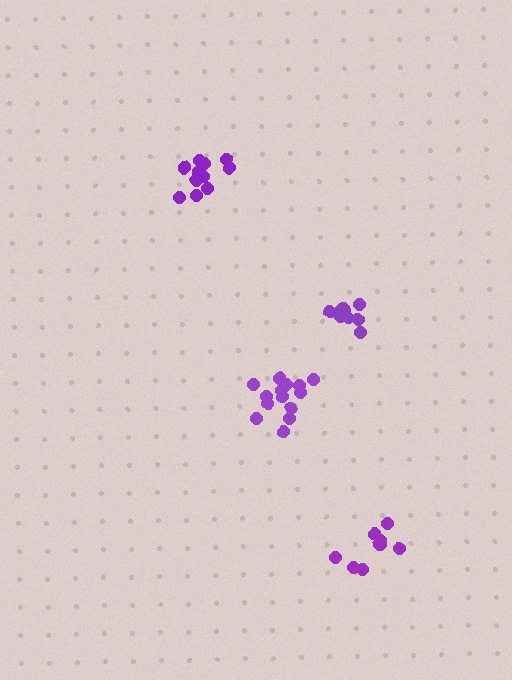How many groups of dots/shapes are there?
There are 4 groups.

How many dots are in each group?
Group 1: 9 dots, Group 2: 13 dots, Group 3: 14 dots, Group 4: 9 dots (45 total).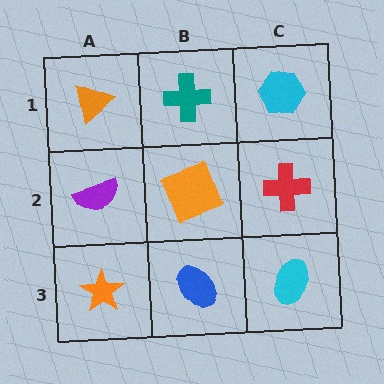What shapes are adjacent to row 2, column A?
An orange triangle (row 1, column A), an orange star (row 3, column A), an orange square (row 2, column B).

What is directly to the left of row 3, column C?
A blue ellipse.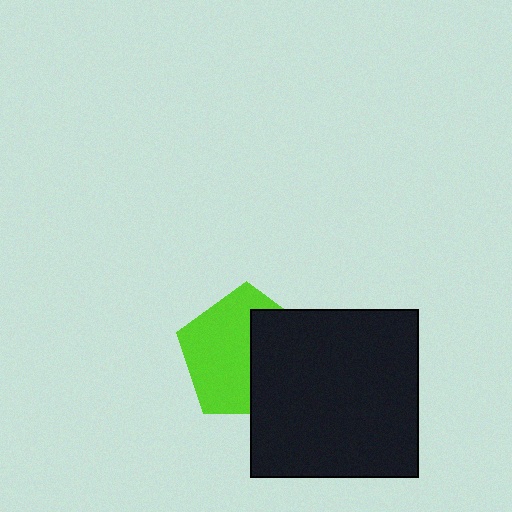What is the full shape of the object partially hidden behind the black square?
The partially hidden object is a lime pentagon.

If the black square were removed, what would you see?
You would see the complete lime pentagon.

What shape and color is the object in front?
The object in front is a black square.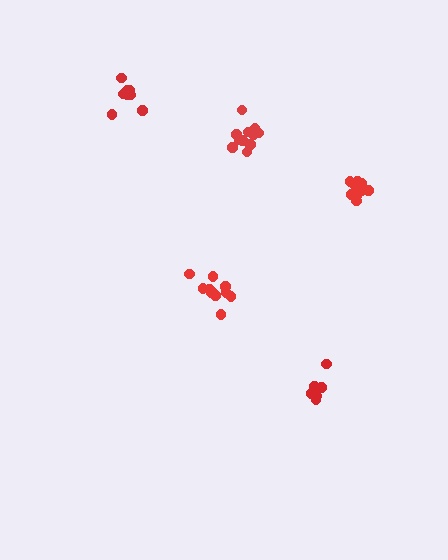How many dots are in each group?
Group 1: 10 dots, Group 2: 11 dots, Group 3: 12 dots, Group 4: 6 dots, Group 5: 8 dots (47 total).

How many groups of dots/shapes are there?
There are 5 groups.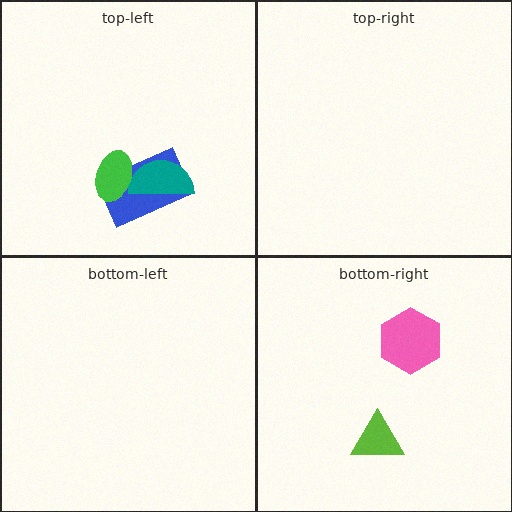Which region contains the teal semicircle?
The top-left region.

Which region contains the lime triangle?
The bottom-right region.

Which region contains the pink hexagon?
The bottom-right region.